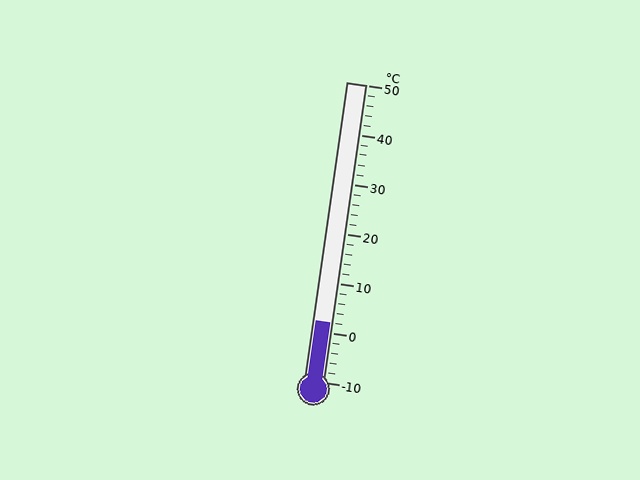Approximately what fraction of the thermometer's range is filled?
The thermometer is filled to approximately 20% of its range.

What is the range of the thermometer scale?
The thermometer scale ranges from -10°C to 50°C.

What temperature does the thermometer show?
The thermometer shows approximately 2°C.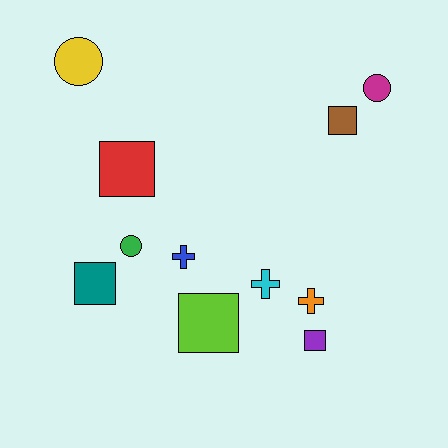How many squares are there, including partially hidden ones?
There are 5 squares.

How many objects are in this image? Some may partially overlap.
There are 11 objects.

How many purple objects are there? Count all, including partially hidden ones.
There is 1 purple object.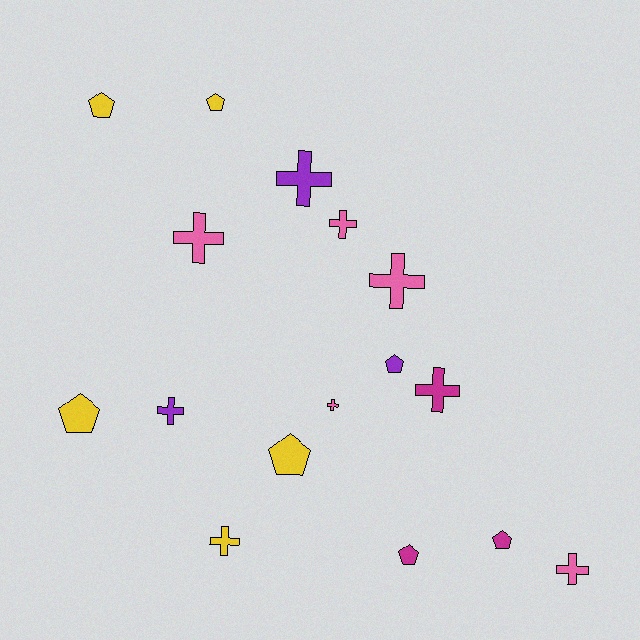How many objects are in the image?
There are 16 objects.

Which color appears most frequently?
Yellow, with 5 objects.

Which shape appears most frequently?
Cross, with 9 objects.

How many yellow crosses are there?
There is 1 yellow cross.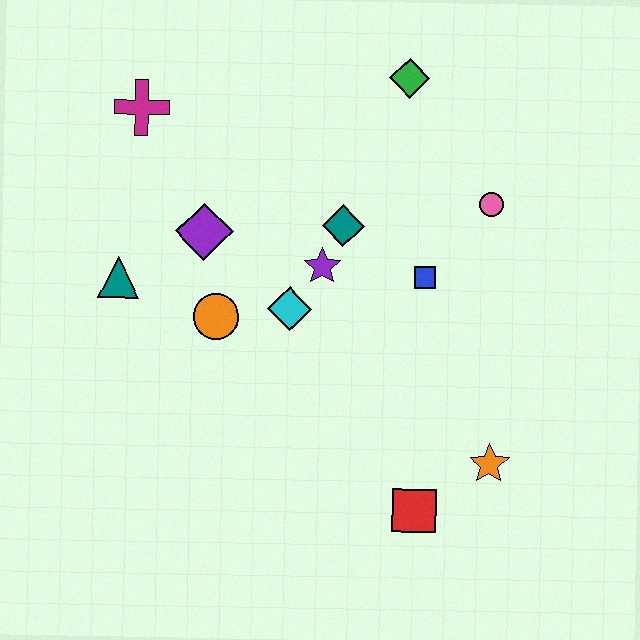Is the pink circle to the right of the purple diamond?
Yes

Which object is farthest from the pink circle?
The teal triangle is farthest from the pink circle.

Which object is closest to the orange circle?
The cyan diamond is closest to the orange circle.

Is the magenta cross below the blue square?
No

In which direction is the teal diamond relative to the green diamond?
The teal diamond is below the green diamond.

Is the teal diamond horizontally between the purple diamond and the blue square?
Yes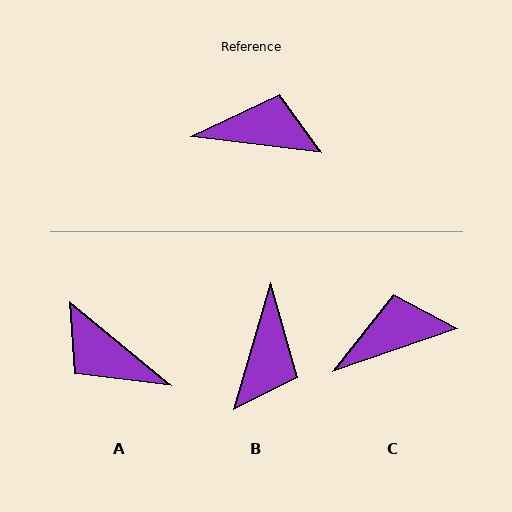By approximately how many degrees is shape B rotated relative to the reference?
Approximately 99 degrees clockwise.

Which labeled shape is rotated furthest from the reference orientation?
A, about 148 degrees away.